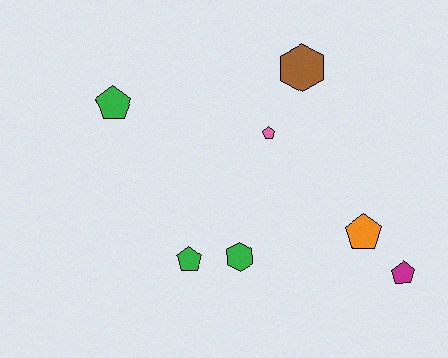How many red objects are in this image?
There are no red objects.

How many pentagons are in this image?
There are 5 pentagons.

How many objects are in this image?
There are 7 objects.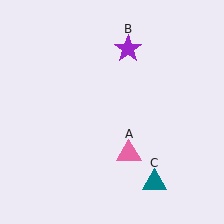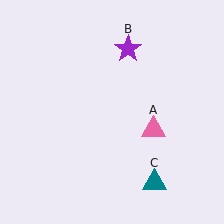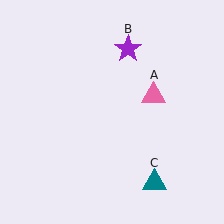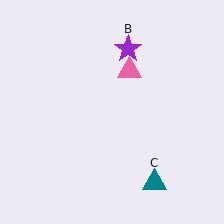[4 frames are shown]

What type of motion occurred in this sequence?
The pink triangle (object A) rotated counterclockwise around the center of the scene.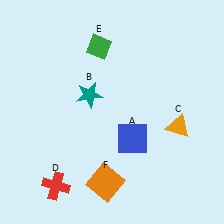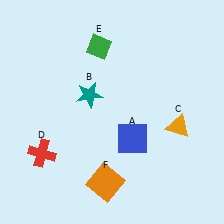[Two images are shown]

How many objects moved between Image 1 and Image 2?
1 object moved between the two images.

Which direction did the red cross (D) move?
The red cross (D) moved up.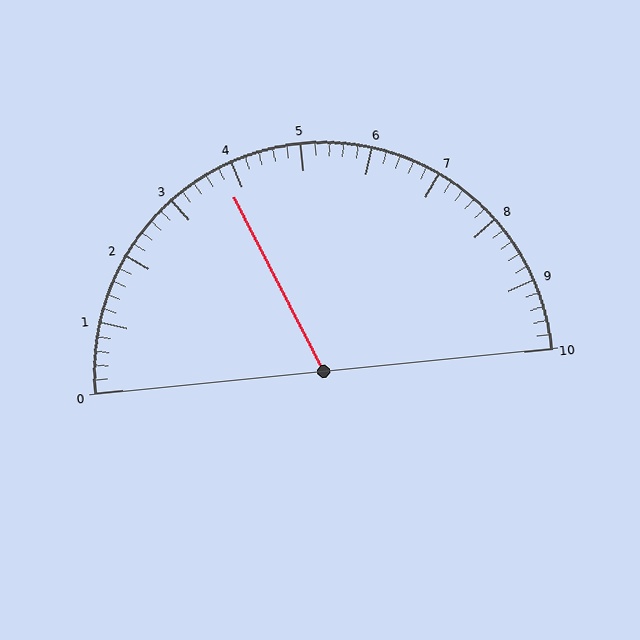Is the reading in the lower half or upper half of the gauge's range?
The reading is in the lower half of the range (0 to 10).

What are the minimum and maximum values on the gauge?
The gauge ranges from 0 to 10.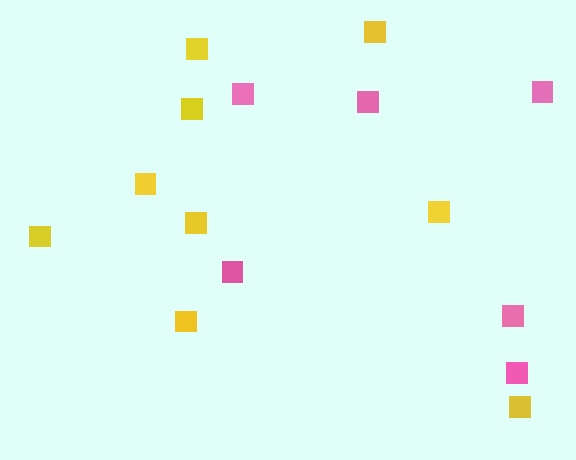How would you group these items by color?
There are 2 groups: one group of yellow squares (9) and one group of pink squares (6).